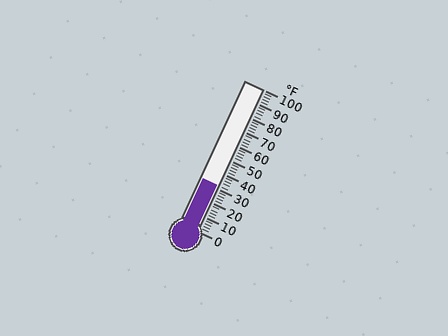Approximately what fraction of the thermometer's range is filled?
The thermometer is filled to approximately 30% of its range.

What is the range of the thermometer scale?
The thermometer scale ranges from 0°F to 100°F.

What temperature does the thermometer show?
The thermometer shows approximately 32°F.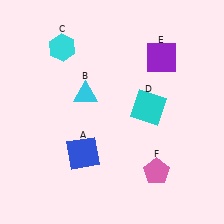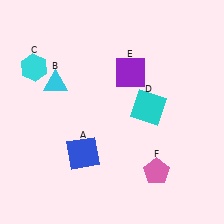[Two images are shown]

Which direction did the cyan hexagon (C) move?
The cyan hexagon (C) moved left.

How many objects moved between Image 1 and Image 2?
3 objects moved between the two images.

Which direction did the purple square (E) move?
The purple square (E) moved left.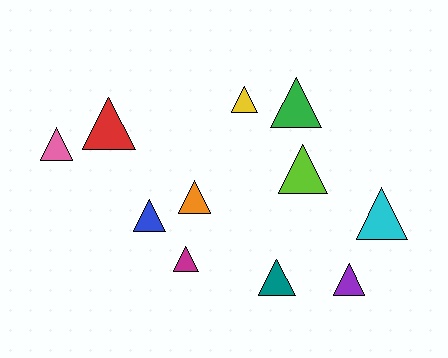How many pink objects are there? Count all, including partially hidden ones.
There is 1 pink object.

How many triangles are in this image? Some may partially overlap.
There are 11 triangles.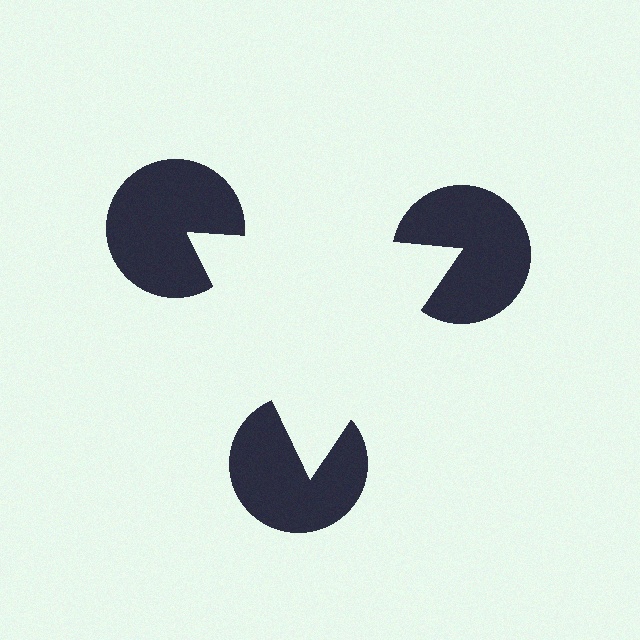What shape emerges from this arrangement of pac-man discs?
An illusory triangle — its edges are inferred from the aligned wedge cuts in the pac-man discs, not physically drawn.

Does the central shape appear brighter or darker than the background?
It typically appears slightly brighter than the background, even though no actual brightness change is drawn.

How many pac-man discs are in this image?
There are 3 — one at each vertex of the illusory triangle.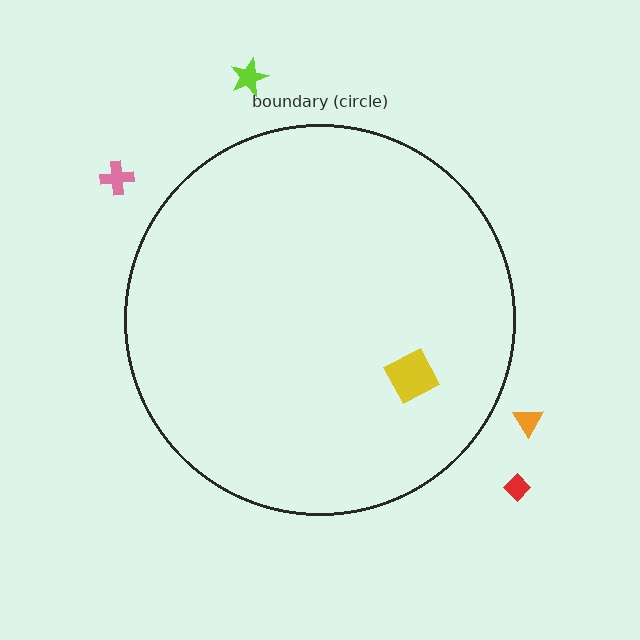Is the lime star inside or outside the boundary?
Outside.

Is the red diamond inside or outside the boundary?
Outside.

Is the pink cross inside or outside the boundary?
Outside.